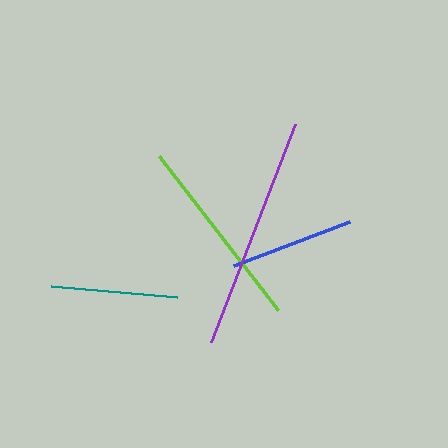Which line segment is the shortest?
The blue line is the shortest at approximately 124 pixels.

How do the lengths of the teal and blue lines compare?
The teal and blue lines are approximately the same length.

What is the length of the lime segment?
The lime segment is approximately 194 pixels long.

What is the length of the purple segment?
The purple segment is approximately 234 pixels long.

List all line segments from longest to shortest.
From longest to shortest: purple, lime, teal, blue.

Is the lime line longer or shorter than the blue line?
The lime line is longer than the blue line.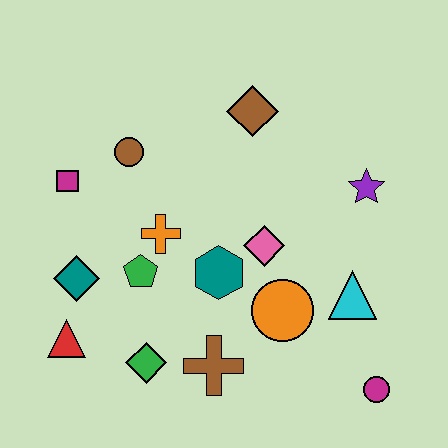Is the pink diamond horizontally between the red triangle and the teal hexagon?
No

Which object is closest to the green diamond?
The brown cross is closest to the green diamond.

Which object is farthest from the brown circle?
The magenta circle is farthest from the brown circle.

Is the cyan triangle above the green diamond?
Yes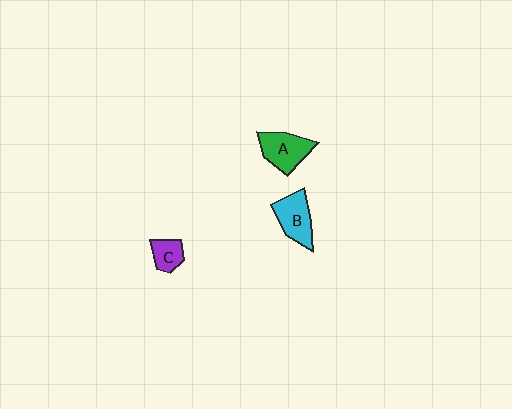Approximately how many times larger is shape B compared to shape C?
Approximately 1.7 times.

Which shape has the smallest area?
Shape C (purple).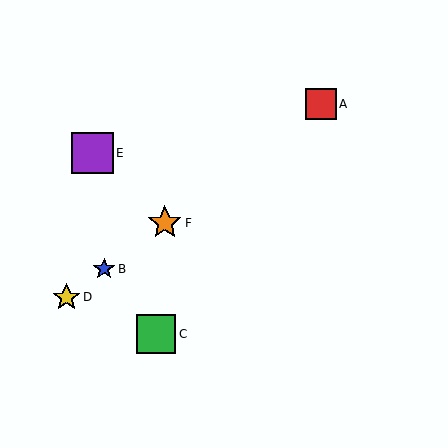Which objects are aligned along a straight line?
Objects A, B, D, F are aligned along a straight line.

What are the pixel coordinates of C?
Object C is at (156, 334).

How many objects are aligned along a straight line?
4 objects (A, B, D, F) are aligned along a straight line.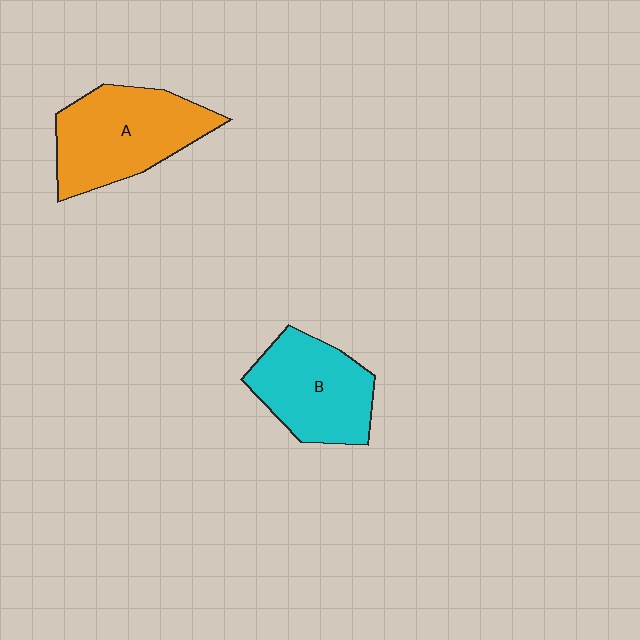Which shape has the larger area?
Shape A (orange).